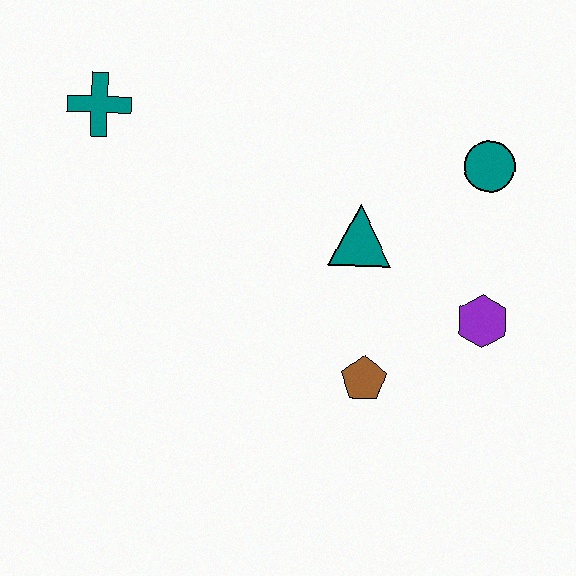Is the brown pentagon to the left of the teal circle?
Yes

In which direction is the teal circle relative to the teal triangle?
The teal circle is to the right of the teal triangle.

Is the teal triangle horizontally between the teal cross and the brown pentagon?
Yes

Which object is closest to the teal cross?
The teal triangle is closest to the teal cross.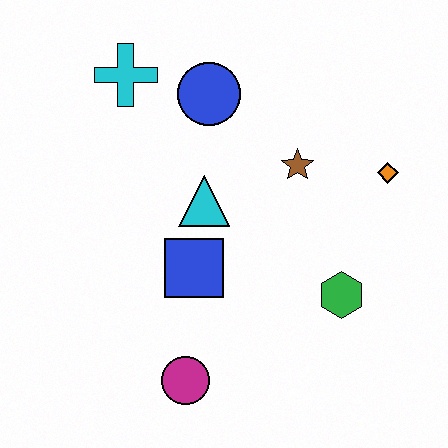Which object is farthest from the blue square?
The orange diamond is farthest from the blue square.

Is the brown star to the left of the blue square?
No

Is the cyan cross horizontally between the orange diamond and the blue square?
No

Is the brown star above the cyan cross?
No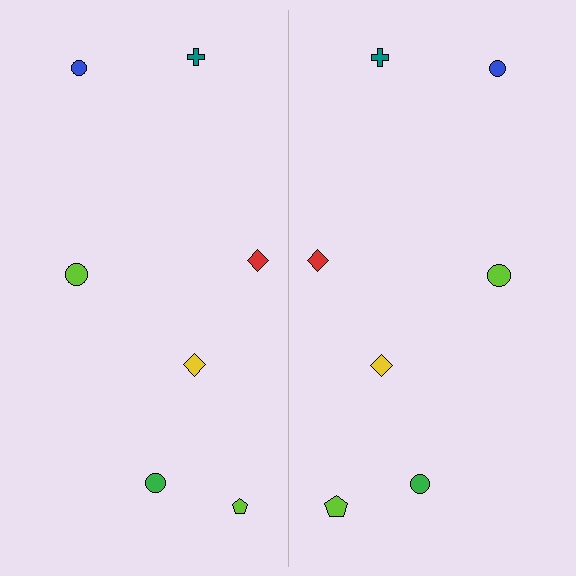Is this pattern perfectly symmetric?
No, the pattern is not perfectly symmetric. The lime pentagon on the right side has a different size than its mirror counterpart.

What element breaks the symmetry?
The lime pentagon on the right side has a different size than its mirror counterpart.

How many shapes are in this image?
There are 14 shapes in this image.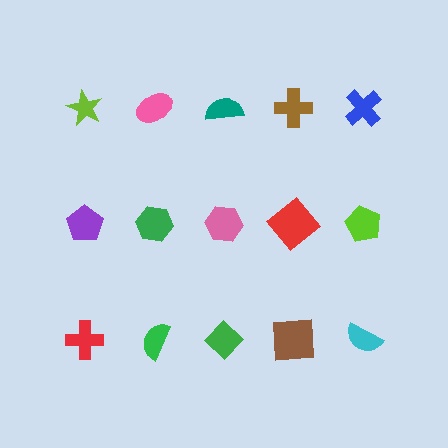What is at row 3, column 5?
A cyan semicircle.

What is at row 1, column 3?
A teal semicircle.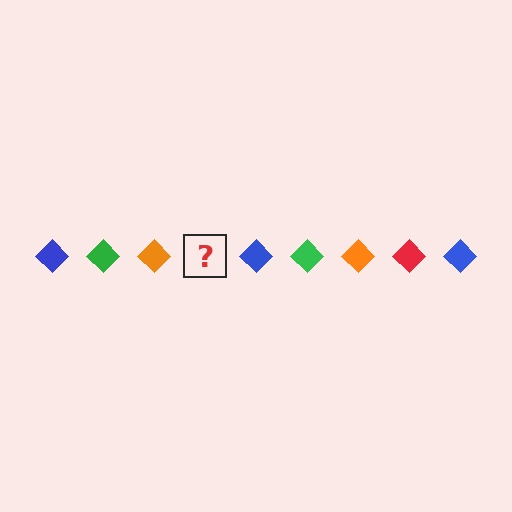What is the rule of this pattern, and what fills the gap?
The rule is that the pattern cycles through blue, green, orange, red diamonds. The gap should be filled with a red diamond.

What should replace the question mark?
The question mark should be replaced with a red diamond.